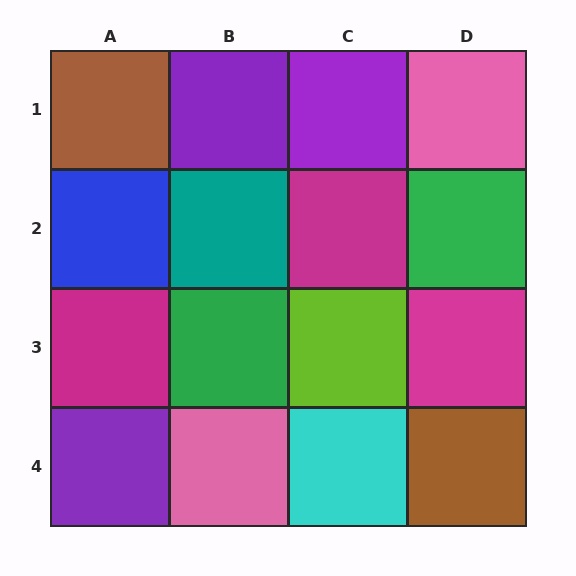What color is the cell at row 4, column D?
Brown.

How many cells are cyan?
1 cell is cyan.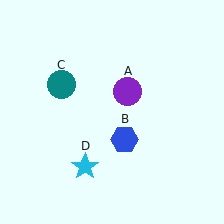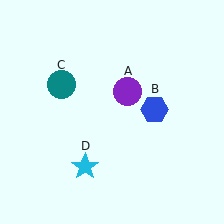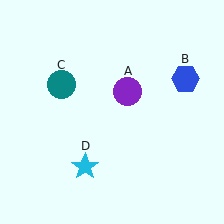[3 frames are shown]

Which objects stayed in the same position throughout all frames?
Purple circle (object A) and teal circle (object C) and cyan star (object D) remained stationary.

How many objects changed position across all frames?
1 object changed position: blue hexagon (object B).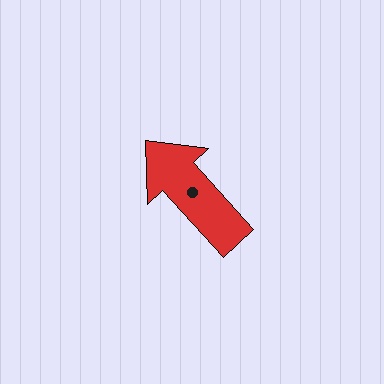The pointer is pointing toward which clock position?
Roughly 11 o'clock.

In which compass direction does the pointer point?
Northwest.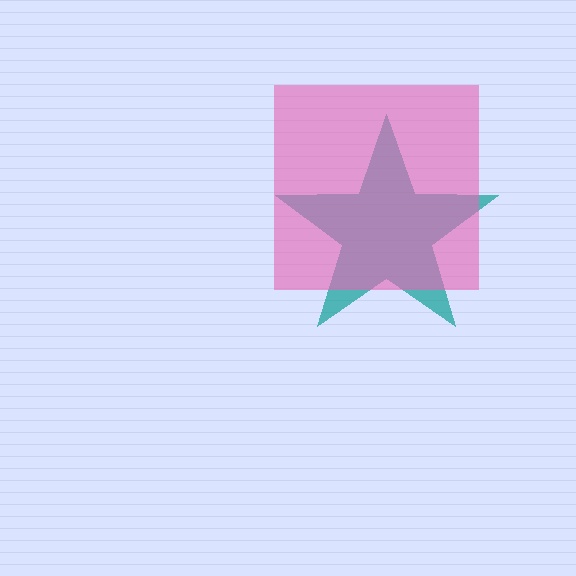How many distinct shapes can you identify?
There are 2 distinct shapes: a teal star, a pink square.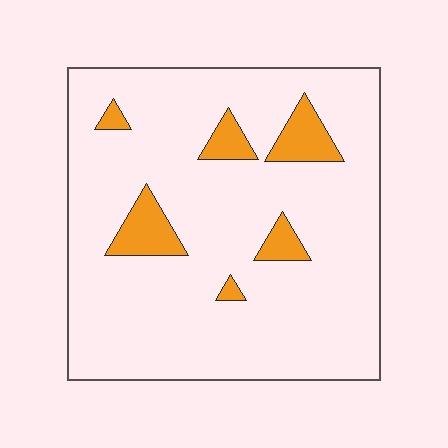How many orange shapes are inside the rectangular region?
6.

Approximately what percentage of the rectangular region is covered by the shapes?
Approximately 10%.